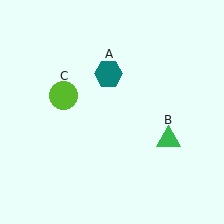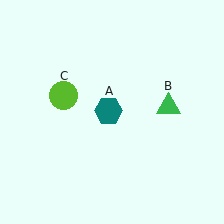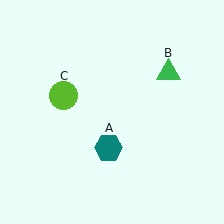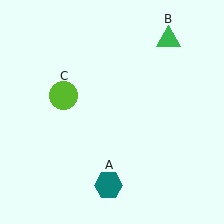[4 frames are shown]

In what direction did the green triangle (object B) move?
The green triangle (object B) moved up.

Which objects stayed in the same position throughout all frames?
Lime circle (object C) remained stationary.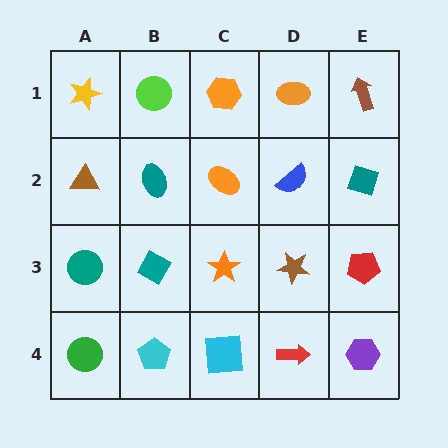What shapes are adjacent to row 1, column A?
A brown triangle (row 2, column A), a lime circle (row 1, column B).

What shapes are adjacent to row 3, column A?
A brown triangle (row 2, column A), a green circle (row 4, column A), a teal diamond (row 3, column B).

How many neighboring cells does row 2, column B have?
4.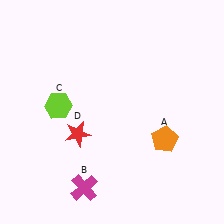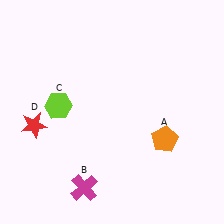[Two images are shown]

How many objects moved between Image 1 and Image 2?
1 object moved between the two images.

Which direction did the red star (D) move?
The red star (D) moved left.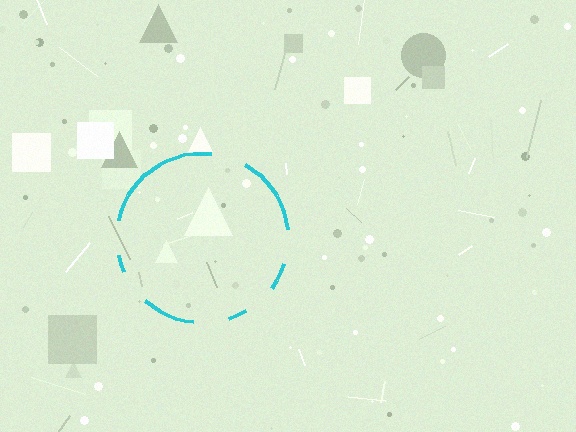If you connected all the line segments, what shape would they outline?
They would outline a circle.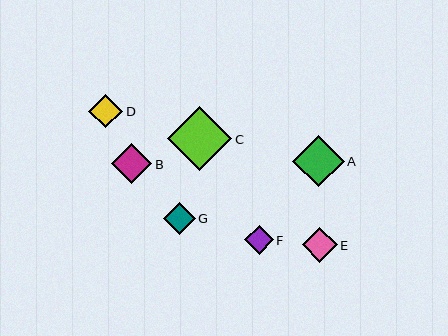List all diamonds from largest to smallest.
From largest to smallest: C, A, B, E, D, G, F.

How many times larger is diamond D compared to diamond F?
Diamond D is approximately 1.2 times the size of diamond F.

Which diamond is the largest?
Diamond C is the largest with a size of approximately 64 pixels.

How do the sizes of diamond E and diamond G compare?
Diamond E and diamond G are approximately the same size.